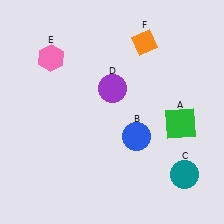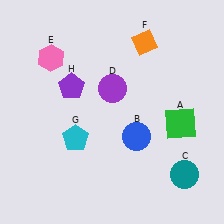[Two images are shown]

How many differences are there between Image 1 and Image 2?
There are 2 differences between the two images.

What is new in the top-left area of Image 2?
A purple pentagon (H) was added in the top-left area of Image 2.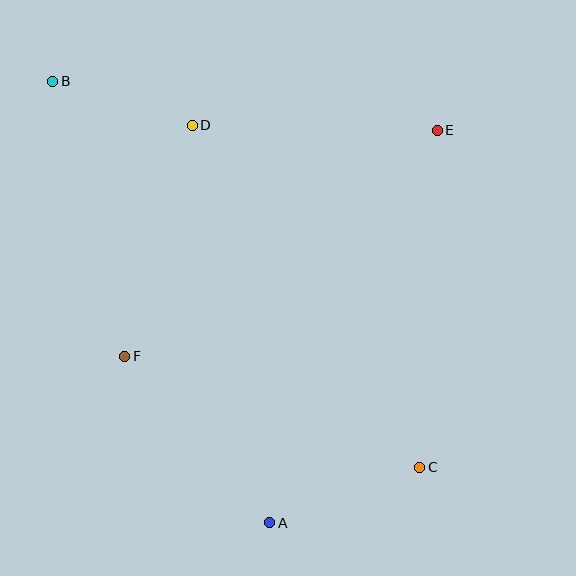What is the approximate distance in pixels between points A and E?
The distance between A and E is approximately 426 pixels.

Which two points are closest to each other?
Points B and D are closest to each other.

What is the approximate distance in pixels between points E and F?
The distance between E and F is approximately 386 pixels.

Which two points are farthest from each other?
Points B and C are farthest from each other.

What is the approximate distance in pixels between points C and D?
The distance between C and D is approximately 411 pixels.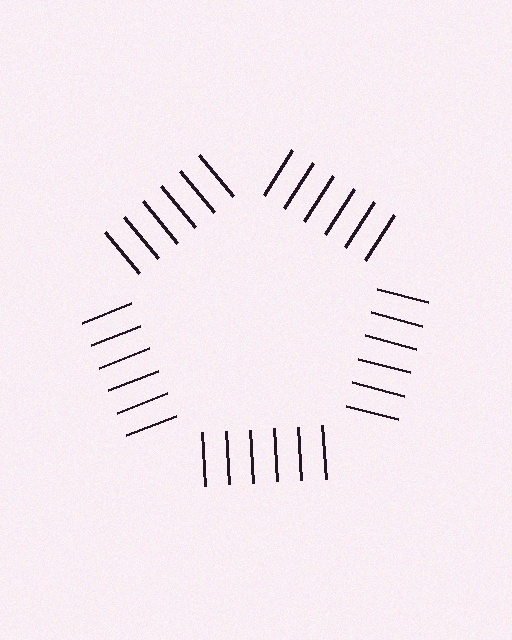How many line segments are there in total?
30 — 6 along each of the 5 edges.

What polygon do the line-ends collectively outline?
An illusory pentagon — the line segments terminate on its edges but no continuous stroke is drawn.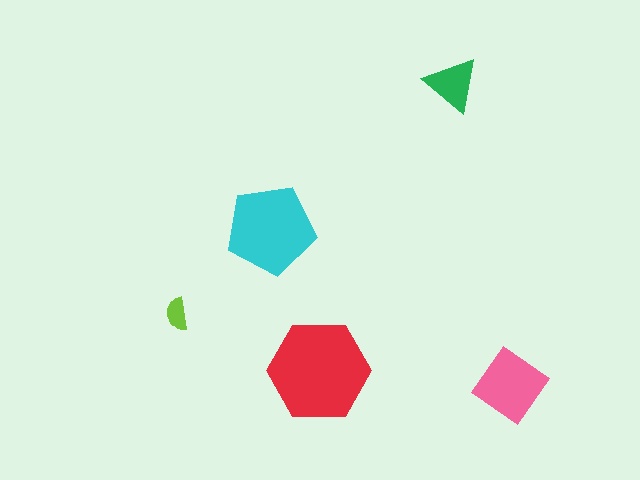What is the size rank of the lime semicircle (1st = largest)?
5th.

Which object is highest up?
The green triangle is topmost.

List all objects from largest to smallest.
The red hexagon, the cyan pentagon, the pink diamond, the green triangle, the lime semicircle.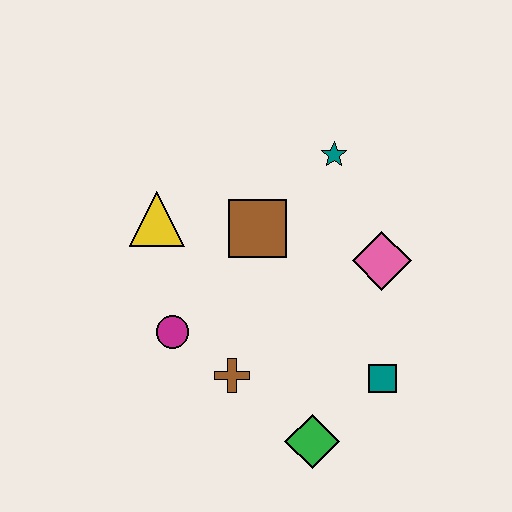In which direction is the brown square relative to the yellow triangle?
The brown square is to the right of the yellow triangle.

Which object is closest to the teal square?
The green diamond is closest to the teal square.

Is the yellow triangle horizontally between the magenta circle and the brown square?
No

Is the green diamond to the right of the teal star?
No